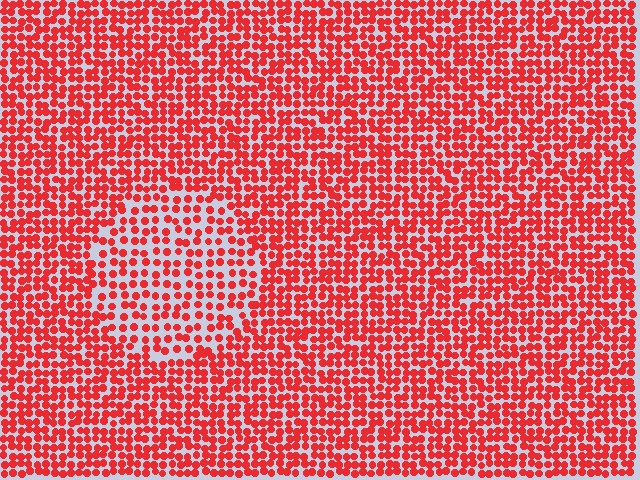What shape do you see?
I see a circle.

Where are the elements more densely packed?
The elements are more densely packed outside the circle boundary.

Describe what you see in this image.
The image contains small red elements arranged at two different densities. A circle-shaped region is visible where the elements are less densely packed than the surrounding area.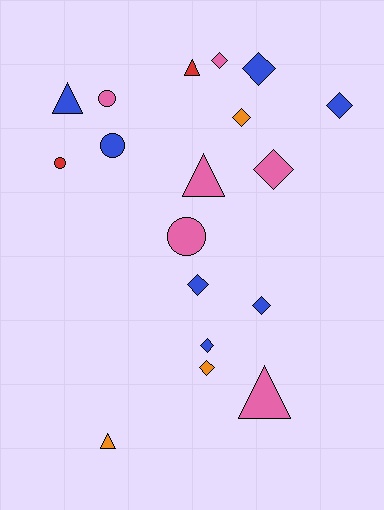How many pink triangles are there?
There are 2 pink triangles.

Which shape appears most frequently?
Diamond, with 9 objects.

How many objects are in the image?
There are 18 objects.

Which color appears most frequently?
Blue, with 7 objects.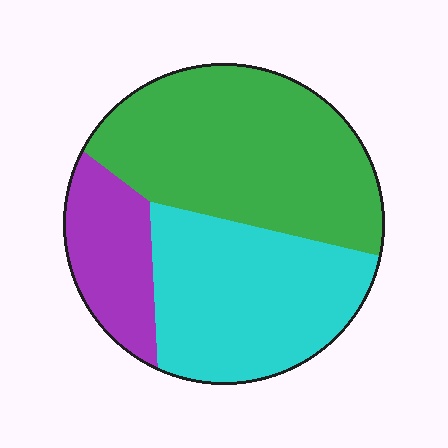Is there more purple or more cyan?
Cyan.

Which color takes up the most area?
Green, at roughly 45%.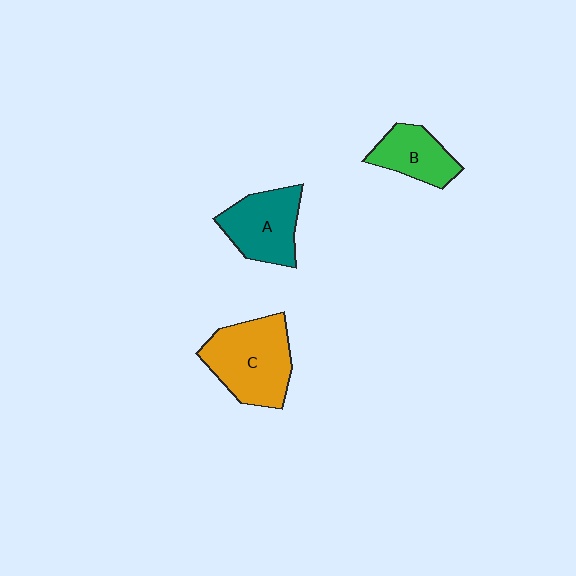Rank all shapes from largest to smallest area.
From largest to smallest: C (orange), A (teal), B (green).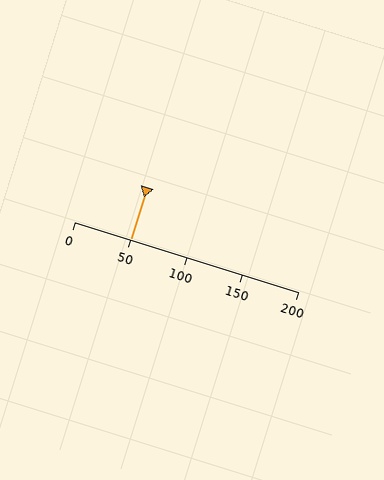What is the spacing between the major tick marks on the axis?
The major ticks are spaced 50 apart.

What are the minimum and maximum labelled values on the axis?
The axis runs from 0 to 200.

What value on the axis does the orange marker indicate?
The marker indicates approximately 50.